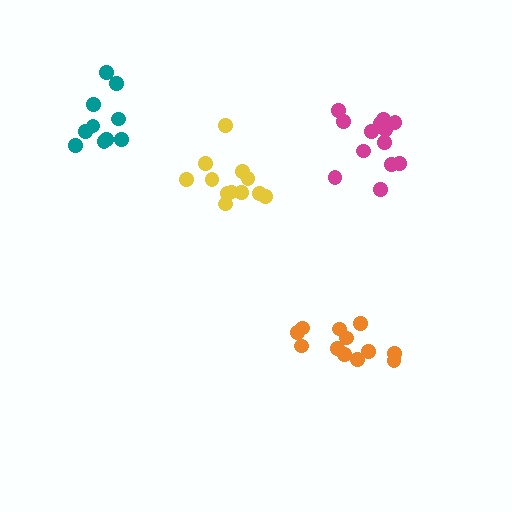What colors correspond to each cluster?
The clusters are colored: yellow, magenta, orange, teal.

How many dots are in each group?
Group 1: 12 dots, Group 2: 13 dots, Group 3: 12 dots, Group 4: 10 dots (47 total).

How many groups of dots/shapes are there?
There are 4 groups.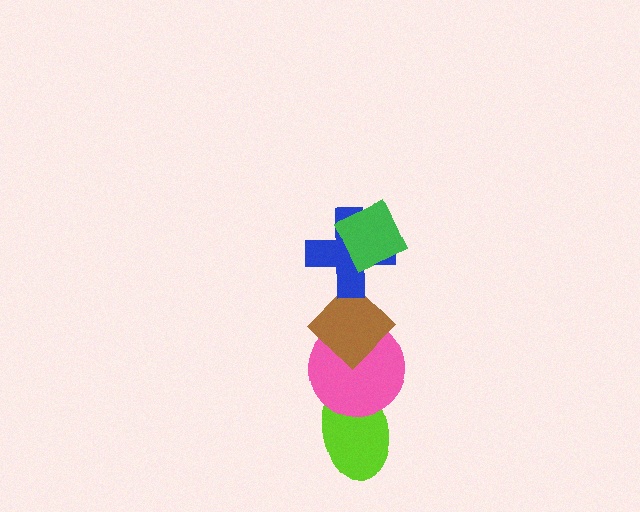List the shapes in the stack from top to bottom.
From top to bottom: the green diamond, the blue cross, the brown diamond, the pink circle, the lime ellipse.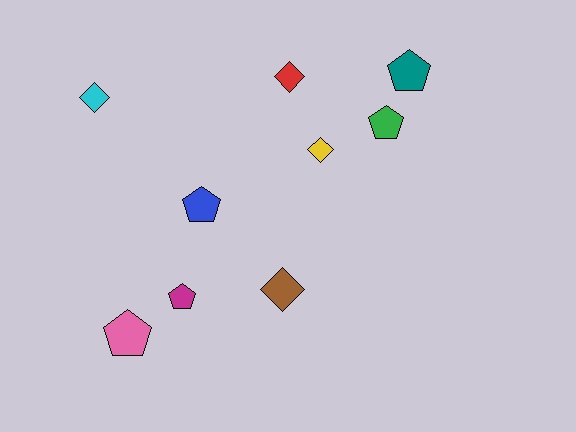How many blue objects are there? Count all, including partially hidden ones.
There is 1 blue object.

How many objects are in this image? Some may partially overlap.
There are 9 objects.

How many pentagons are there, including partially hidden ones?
There are 5 pentagons.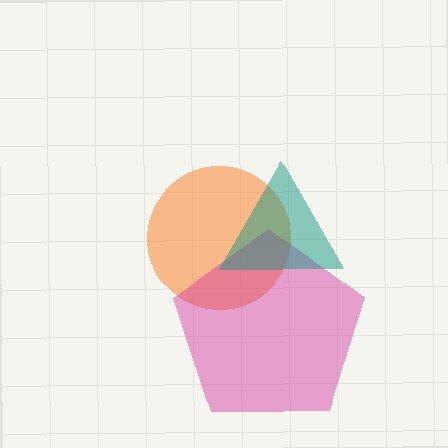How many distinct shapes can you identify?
There are 3 distinct shapes: an orange circle, a magenta pentagon, a teal triangle.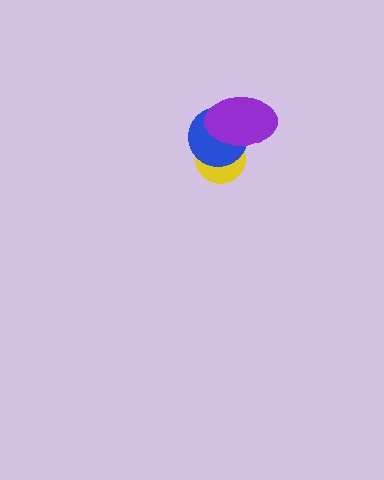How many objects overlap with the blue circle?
2 objects overlap with the blue circle.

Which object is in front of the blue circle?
The purple ellipse is in front of the blue circle.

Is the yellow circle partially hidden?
Yes, it is partially covered by another shape.